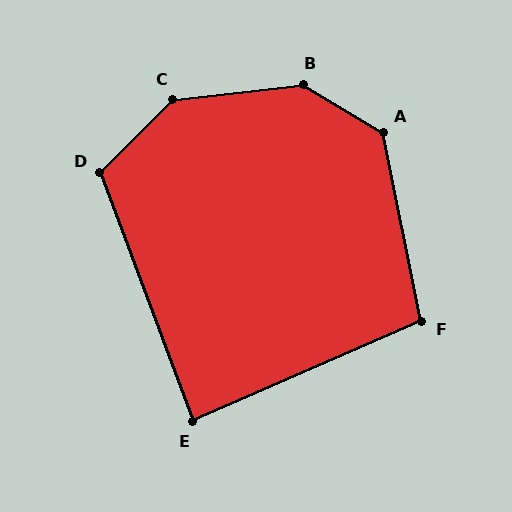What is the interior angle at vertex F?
Approximately 103 degrees (obtuse).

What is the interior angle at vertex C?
Approximately 141 degrees (obtuse).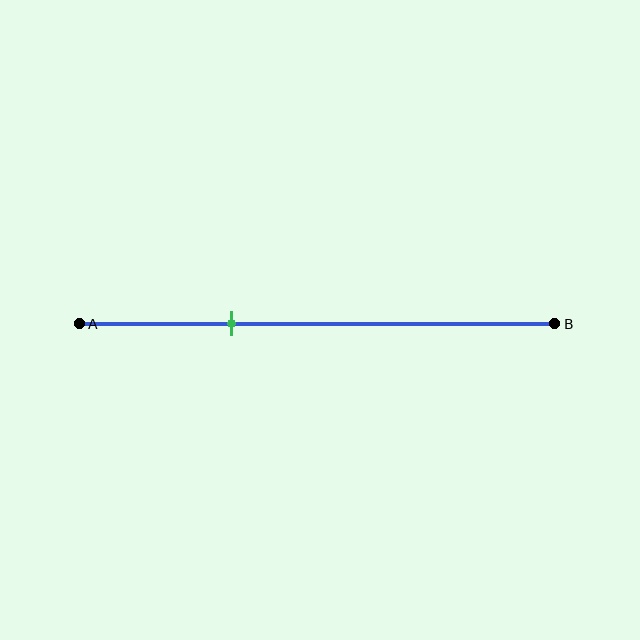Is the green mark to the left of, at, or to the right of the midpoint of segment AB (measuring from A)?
The green mark is to the left of the midpoint of segment AB.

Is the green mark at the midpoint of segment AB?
No, the mark is at about 30% from A, not at the 50% midpoint.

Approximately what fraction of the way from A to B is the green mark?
The green mark is approximately 30% of the way from A to B.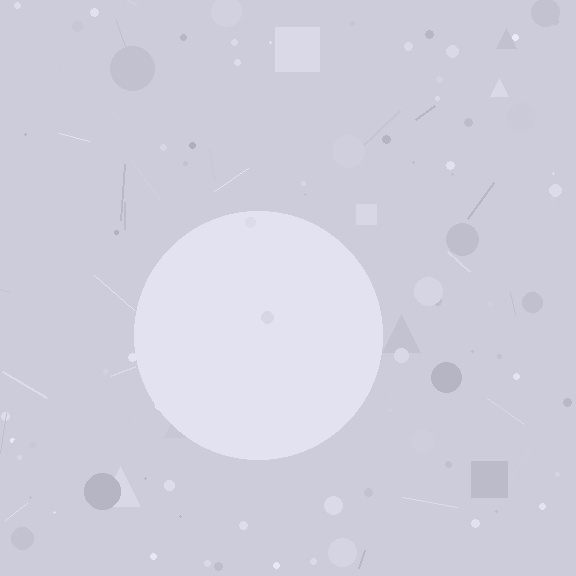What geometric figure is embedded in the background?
A circle is embedded in the background.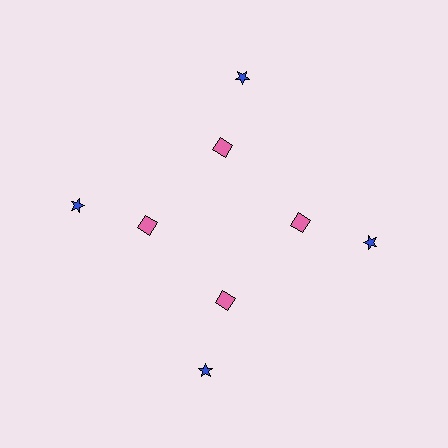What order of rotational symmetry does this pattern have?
This pattern has 4-fold rotational symmetry.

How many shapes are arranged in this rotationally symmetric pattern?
There are 8 shapes, arranged in 4 groups of 2.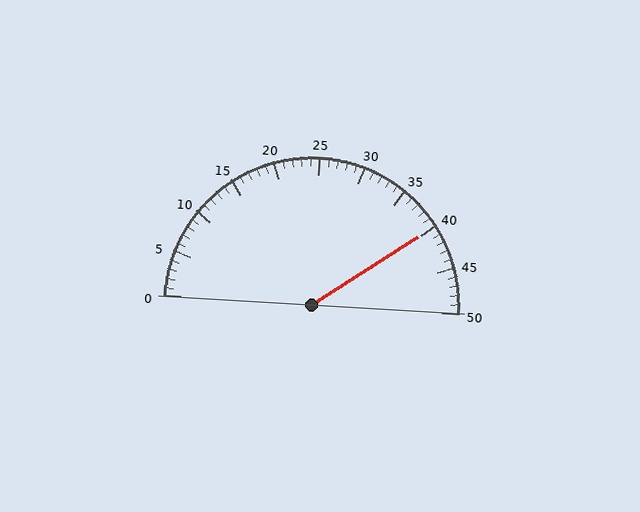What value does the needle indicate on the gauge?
The needle indicates approximately 40.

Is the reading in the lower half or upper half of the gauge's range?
The reading is in the upper half of the range (0 to 50).